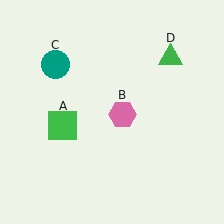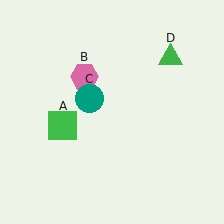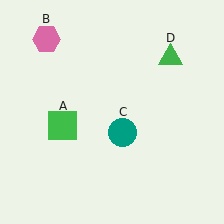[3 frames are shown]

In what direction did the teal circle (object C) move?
The teal circle (object C) moved down and to the right.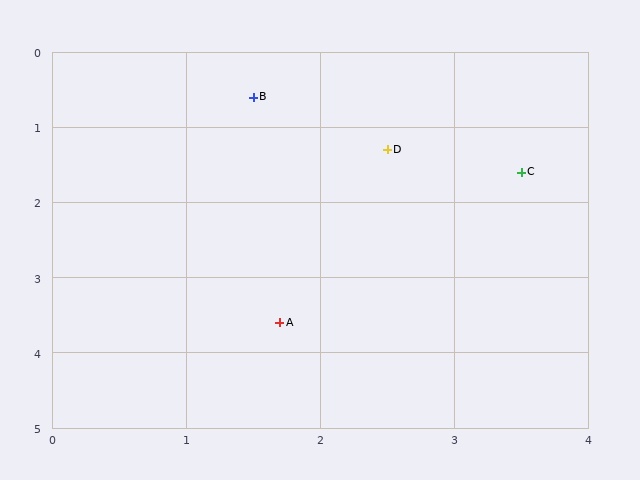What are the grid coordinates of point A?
Point A is at approximately (1.7, 3.6).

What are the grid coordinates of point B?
Point B is at approximately (1.5, 0.6).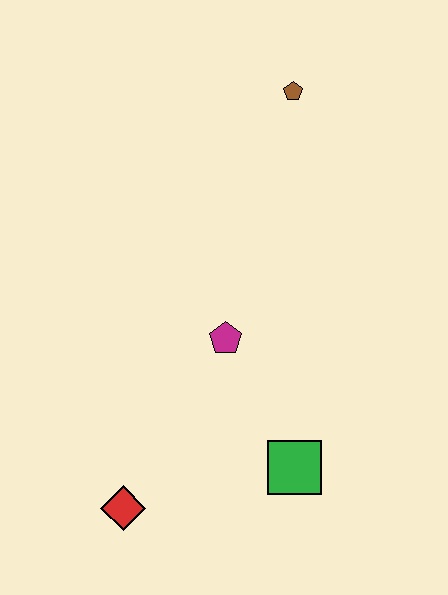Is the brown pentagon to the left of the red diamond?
No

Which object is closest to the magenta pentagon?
The green square is closest to the magenta pentagon.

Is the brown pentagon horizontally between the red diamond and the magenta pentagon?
No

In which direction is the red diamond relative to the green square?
The red diamond is to the left of the green square.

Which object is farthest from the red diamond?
The brown pentagon is farthest from the red diamond.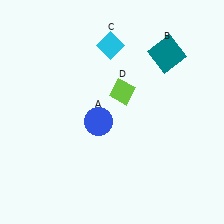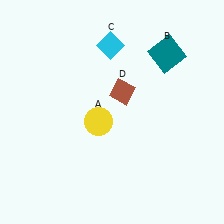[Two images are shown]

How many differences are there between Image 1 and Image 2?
There are 2 differences between the two images.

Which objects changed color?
A changed from blue to yellow. D changed from lime to brown.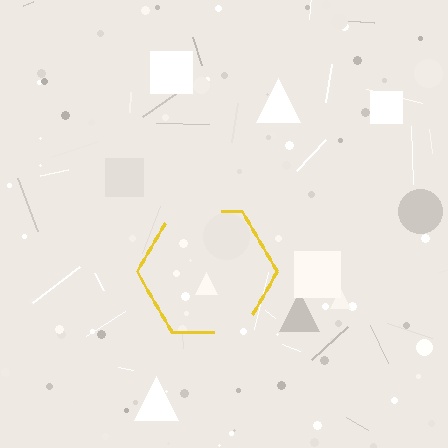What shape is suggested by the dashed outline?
The dashed outline suggests a hexagon.